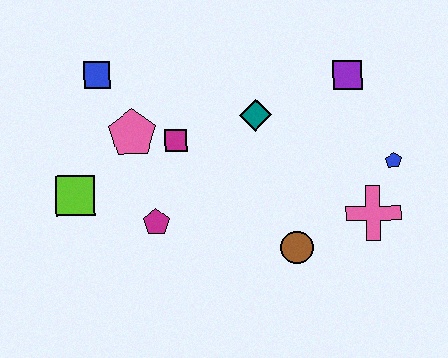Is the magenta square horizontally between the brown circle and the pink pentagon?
Yes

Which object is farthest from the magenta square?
The blue pentagon is farthest from the magenta square.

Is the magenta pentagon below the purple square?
Yes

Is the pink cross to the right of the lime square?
Yes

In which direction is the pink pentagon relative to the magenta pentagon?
The pink pentagon is above the magenta pentagon.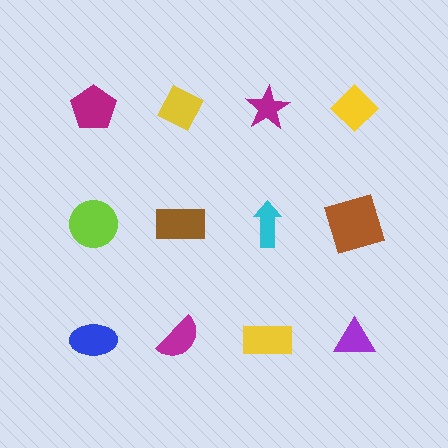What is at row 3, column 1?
A blue ellipse.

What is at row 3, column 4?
A purple triangle.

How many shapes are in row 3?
4 shapes.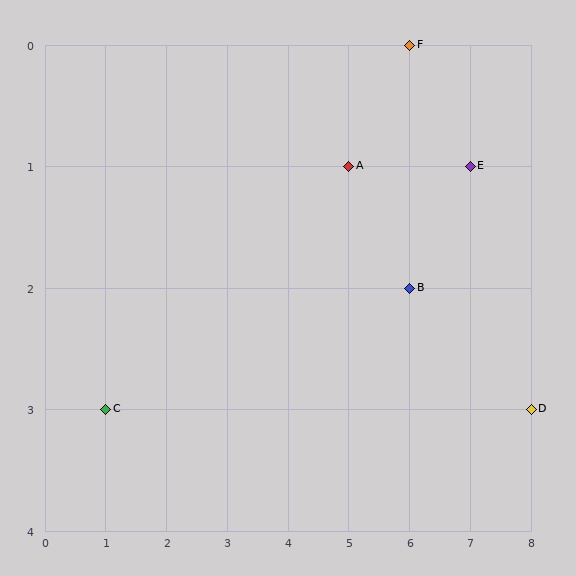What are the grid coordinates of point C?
Point C is at grid coordinates (1, 3).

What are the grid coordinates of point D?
Point D is at grid coordinates (8, 3).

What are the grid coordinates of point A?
Point A is at grid coordinates (5, 1).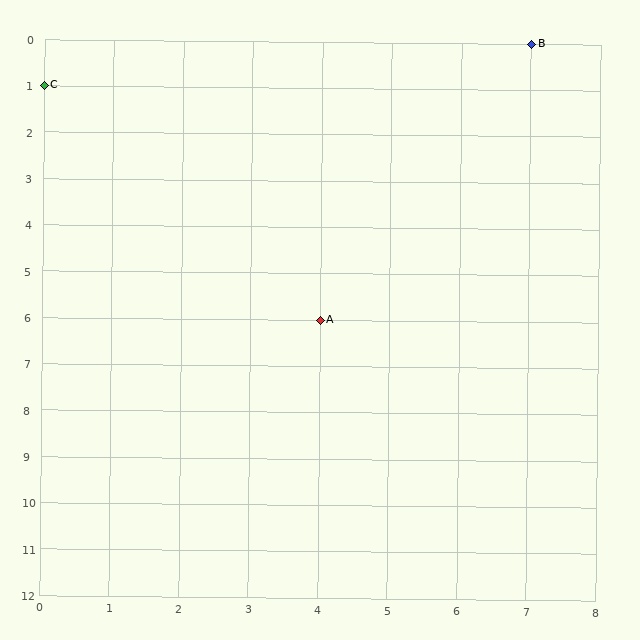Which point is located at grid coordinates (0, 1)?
Point C is at (0, 1).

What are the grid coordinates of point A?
Point A is at grid coordinates (4, 6).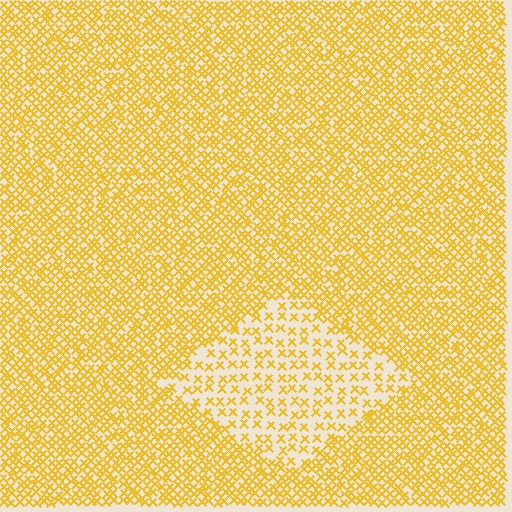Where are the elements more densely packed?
The elements are more densely packed outside the diamond boundary.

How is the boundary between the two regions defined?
The boundary is defined by a change in element density (approximately 2.3x ratio). All elements are the same color, size, and shape.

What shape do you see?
I see a diamond.